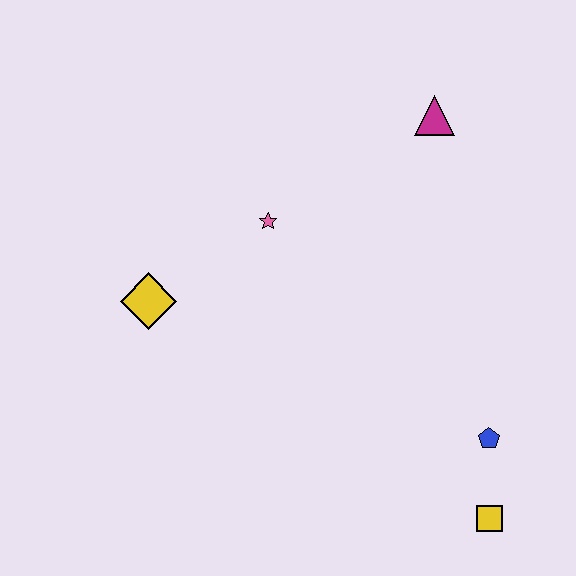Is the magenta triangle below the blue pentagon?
No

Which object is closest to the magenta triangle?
The pink star is closest to the magenta triangle.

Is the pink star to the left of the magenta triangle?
Yes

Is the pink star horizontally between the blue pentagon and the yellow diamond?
Yes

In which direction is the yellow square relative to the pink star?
The yellow square is below the pink star.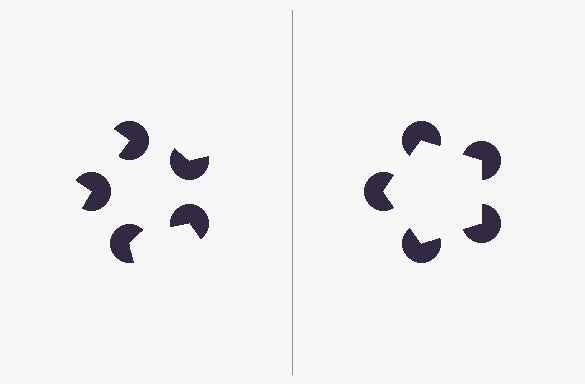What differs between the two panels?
The pac-man discs are positioned identically on both sides; only the wedge orientations differ. On the right they align to a pentagon; on the left they are misaligned.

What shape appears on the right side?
An illusory pentagon.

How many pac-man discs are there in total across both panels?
10 — 5 on each side.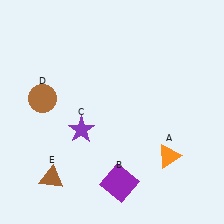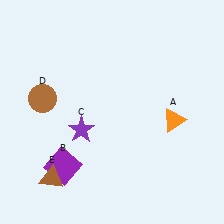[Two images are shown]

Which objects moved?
The objects that moved are: the orange triangle (A), the purple square (B).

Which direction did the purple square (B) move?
The purple square (B) moved left.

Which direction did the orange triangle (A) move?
The orange triangle (A) moved up.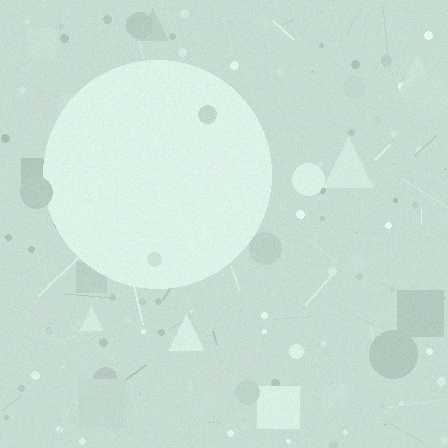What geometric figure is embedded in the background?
A circle is embedded in the background.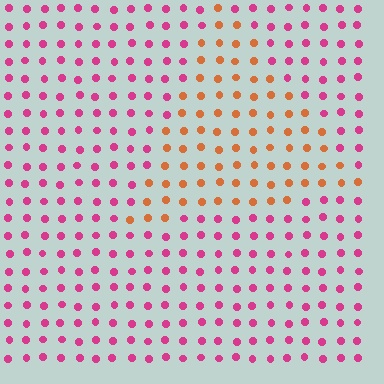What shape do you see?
I see a triangle.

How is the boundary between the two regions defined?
The boundary is defined purely by a slight shift in hue (about 52 degrees). Spacing, size, and orientation are identical on both sides.